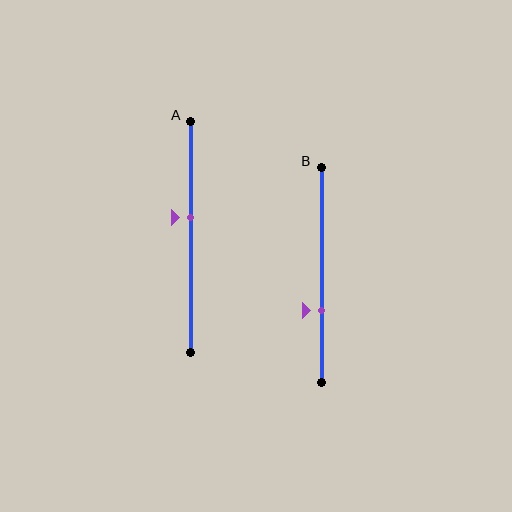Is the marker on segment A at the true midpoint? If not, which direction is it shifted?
No, the marker on segment A is shifted upward by about 8% of the segment length.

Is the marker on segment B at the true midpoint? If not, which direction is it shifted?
No, the marker on segment B is shifted downward by about 16% of the segment length.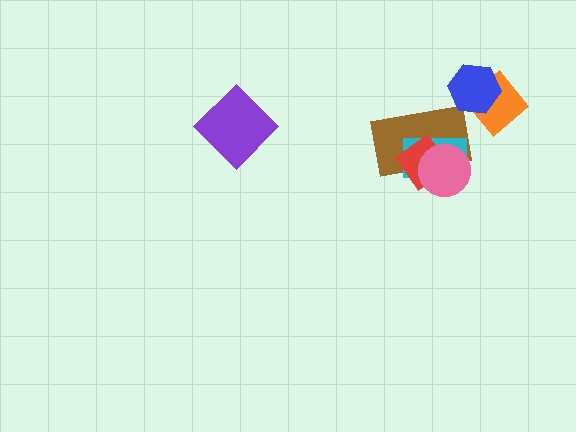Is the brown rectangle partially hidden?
Yes, it is partially covered by another shape.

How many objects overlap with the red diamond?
3 objects overlap with the red diamond.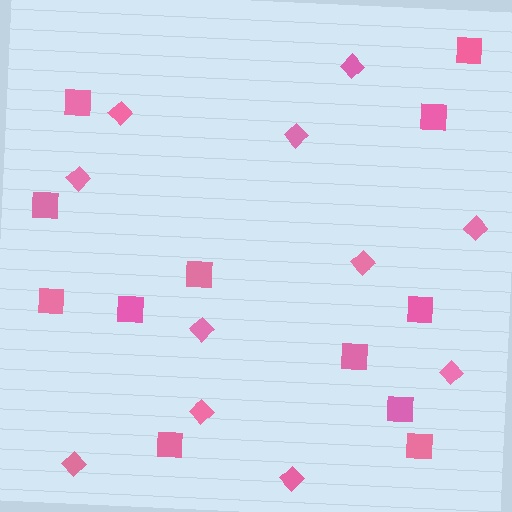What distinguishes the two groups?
There are 2 groups: one group of squares (12) and one group of diamonds (11).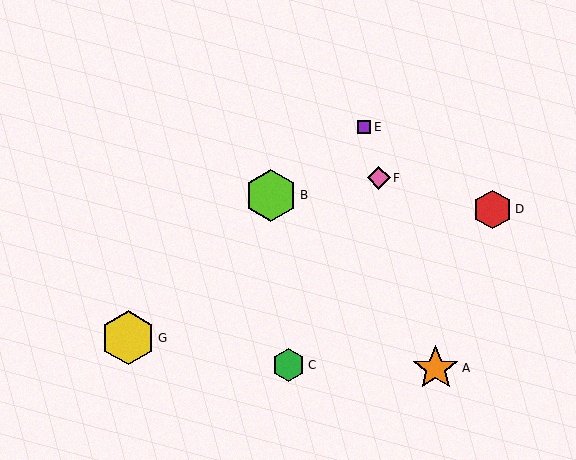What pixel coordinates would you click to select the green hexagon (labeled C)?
Click at (289, 365) to select the green hexagon C.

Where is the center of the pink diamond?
The center of the pink diamond is at (379, 178).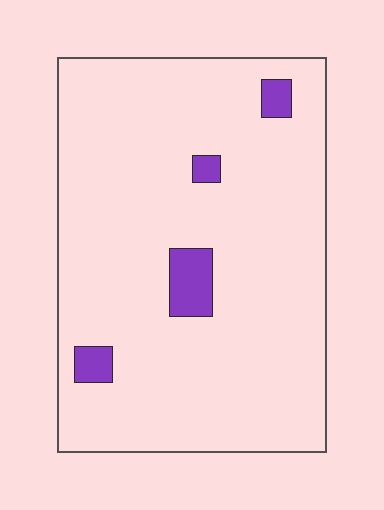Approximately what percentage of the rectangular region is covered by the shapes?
Approximately 5%.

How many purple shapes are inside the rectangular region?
4.